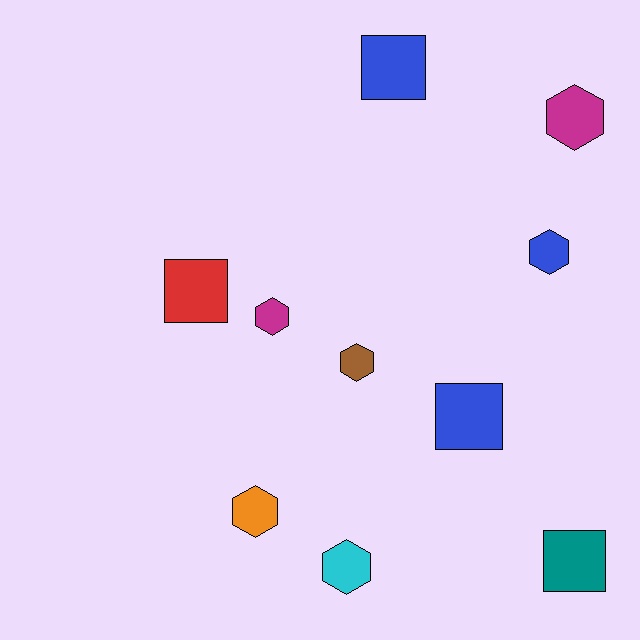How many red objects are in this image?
There is 1 red object.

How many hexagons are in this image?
There are 6 hexagons.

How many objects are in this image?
There are 10 objects.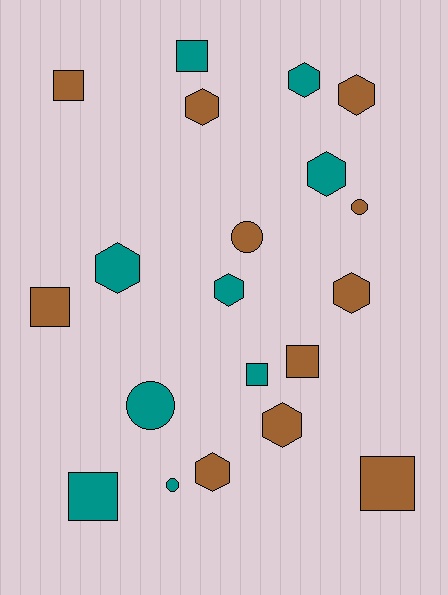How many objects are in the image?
There are 20 objects.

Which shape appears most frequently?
Hexagon, with 9 objects.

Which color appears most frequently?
Brown, with 11 objects.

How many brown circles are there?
There are 2 brown circles.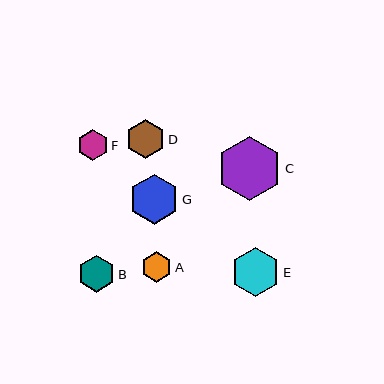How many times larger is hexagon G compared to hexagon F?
Hexagon G is approximately 1.6 times the size of hexagon F.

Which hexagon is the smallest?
Hexagon A is the smallest with a size of approximately 30 pixels.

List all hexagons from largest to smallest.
From largest to smallest: C, G, E, D, B, F, A.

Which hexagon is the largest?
Hexagon C is the largest with a size of approximately 64 pixels.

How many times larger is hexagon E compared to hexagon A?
Hexagon E is approximately 1.6 times the size of hexagon A.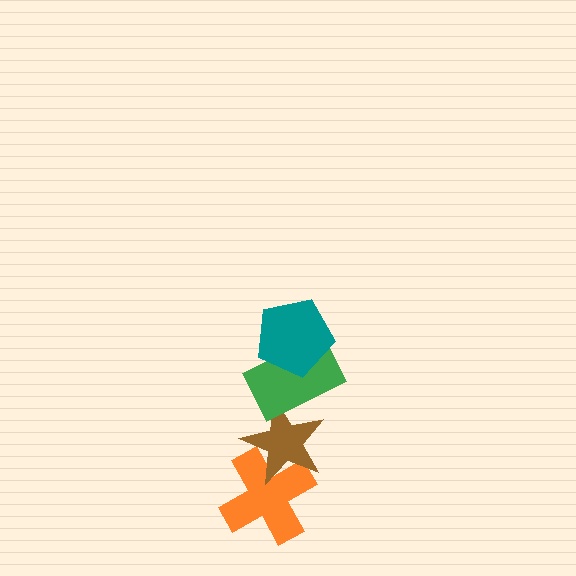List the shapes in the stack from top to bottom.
From top to bottom: the teal pentagon, the green rectangle, the brown star, the orange cross.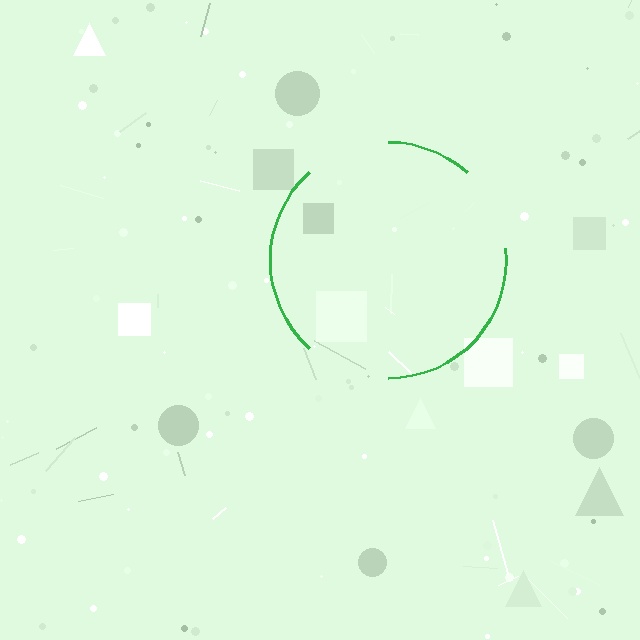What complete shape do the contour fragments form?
The contour fragments form a circle.